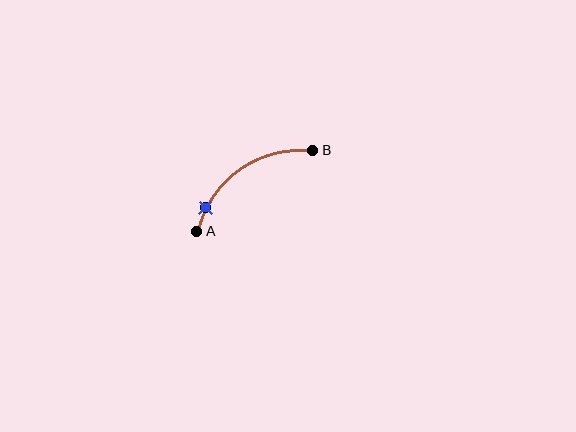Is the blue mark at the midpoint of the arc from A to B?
No. The blue mark lies on the arc but is closer to endpoint A. The arc midpoint would be at the point on the curve equidistant along the arc from both A and B.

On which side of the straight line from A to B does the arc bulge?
The arc bulges above and to the left of the straight line connecting A and B.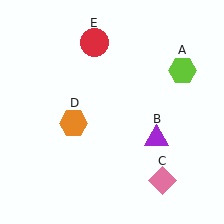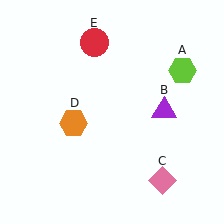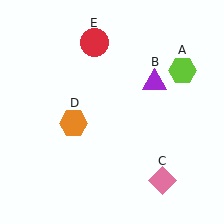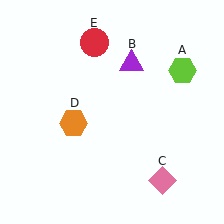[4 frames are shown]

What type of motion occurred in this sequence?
The purple triangle (object B) rotated counterclockwise around the center of the scene.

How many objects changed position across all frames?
1 object changed position: purple triangle (object B).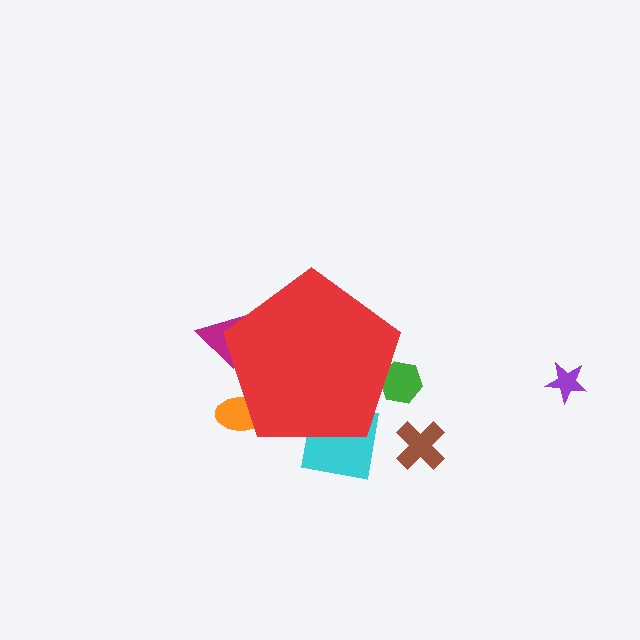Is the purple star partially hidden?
No, the purple star is fully visible.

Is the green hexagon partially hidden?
Yes, the green hexagon is partially hidden behind the red pentagon.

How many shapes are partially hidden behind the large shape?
4 shapes are partially hidden.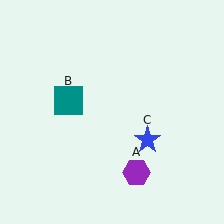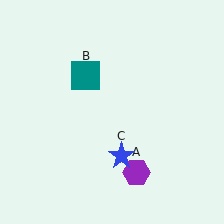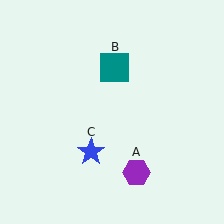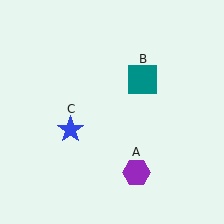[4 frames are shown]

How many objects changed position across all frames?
2 objects changed position: teal square (object B), blue star (object C).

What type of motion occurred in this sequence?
The teal square (object B), blue star (object C) rotated clockwise around the center of the scene.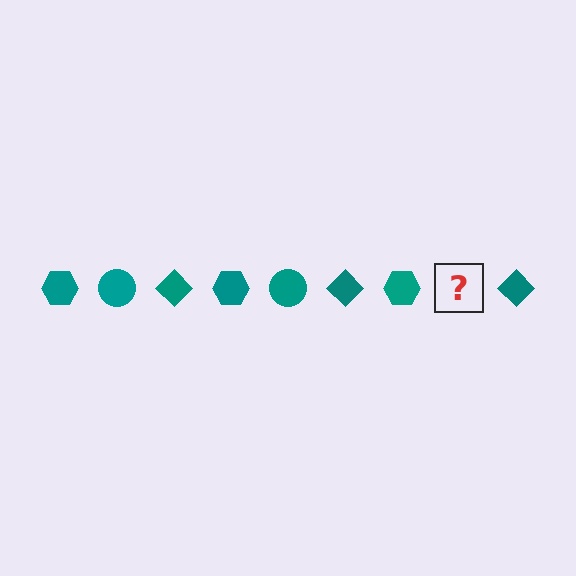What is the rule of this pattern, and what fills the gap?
The rule is that the pattern cycles through hexagon, circle, diamond shapes in teal. The gap should be filled with a teal circle.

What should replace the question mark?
The question mark should be replaced with a teal circle.